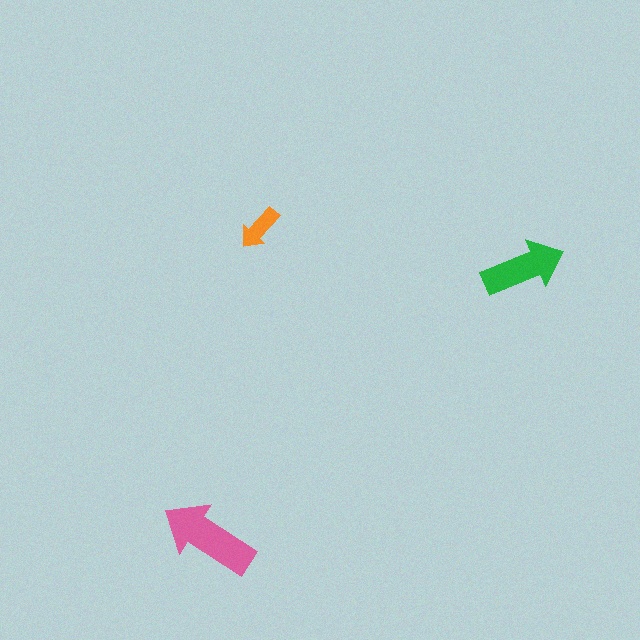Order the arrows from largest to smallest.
the pink one, the green one, the orange one.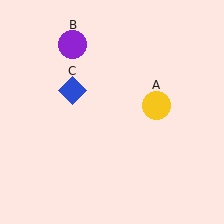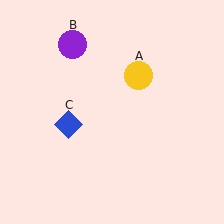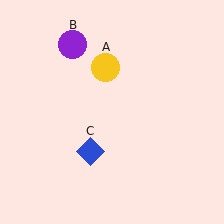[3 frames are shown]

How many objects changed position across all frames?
2 objects changed position: yellow circle (object A), blue diamond (object C).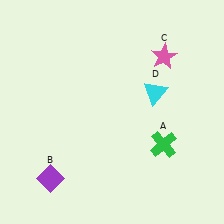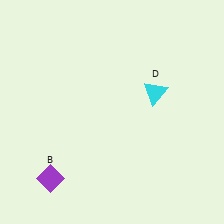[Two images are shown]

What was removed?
The pink star (C), the green cross (A) were removed in Image 2.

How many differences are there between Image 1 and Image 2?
There are 2 differences between the two images.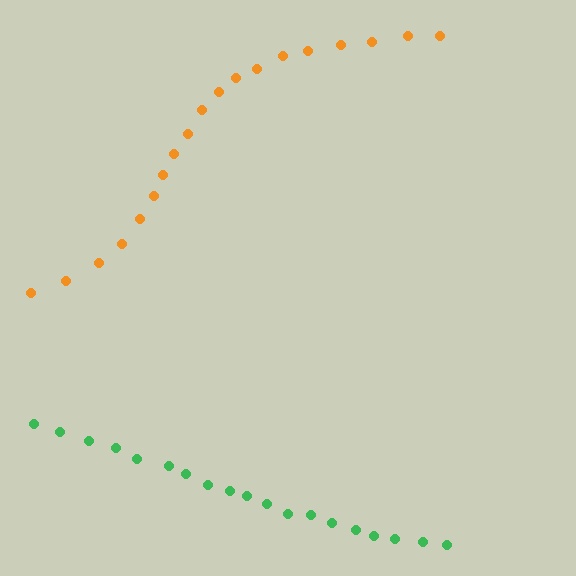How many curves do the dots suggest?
There are 2 distinct paths.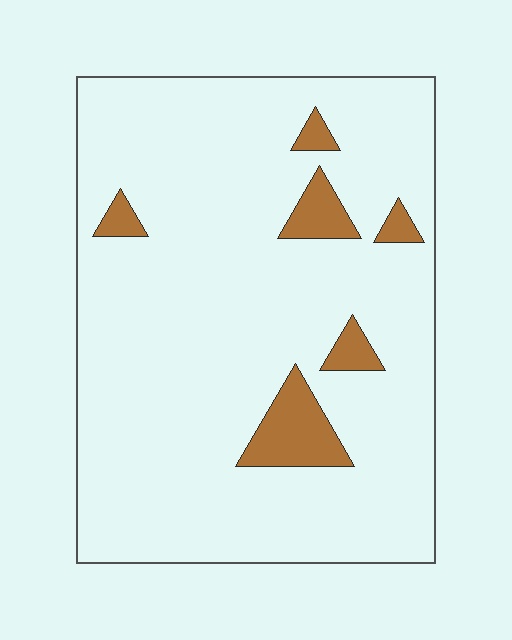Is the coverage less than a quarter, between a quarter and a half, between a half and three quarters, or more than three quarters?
Less than a quarter.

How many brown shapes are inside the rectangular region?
6.